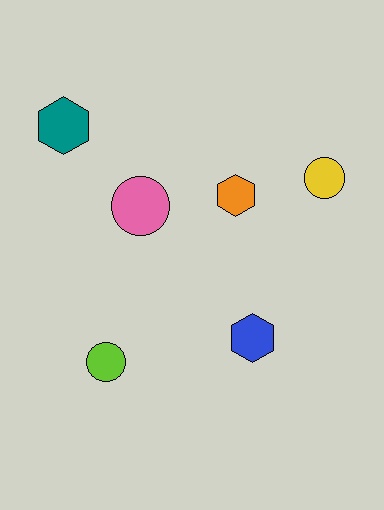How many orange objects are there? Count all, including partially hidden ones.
There is 1 orange object.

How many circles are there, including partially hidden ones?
There are 3 circles.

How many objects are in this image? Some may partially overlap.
There are 6 objects.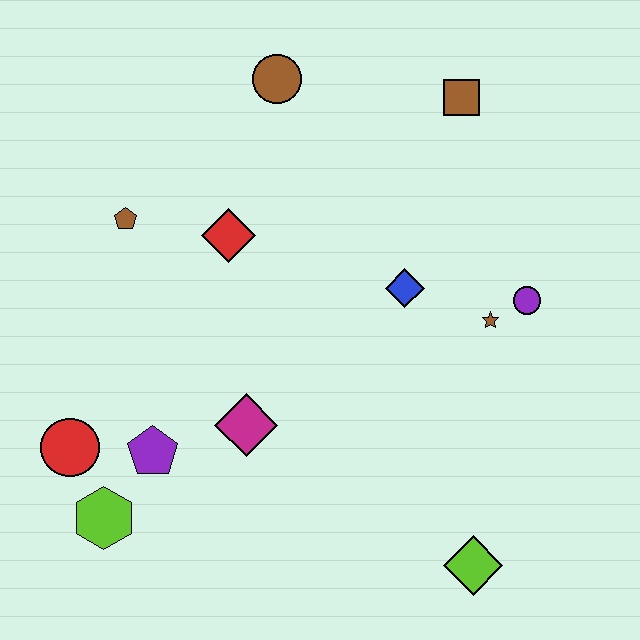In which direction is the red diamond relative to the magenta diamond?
The red diamond is above the magenta diamond.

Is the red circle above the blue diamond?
No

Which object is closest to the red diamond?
The brown pentagon is closest to the red diamond.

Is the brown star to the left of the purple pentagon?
No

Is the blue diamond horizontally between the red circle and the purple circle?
Yes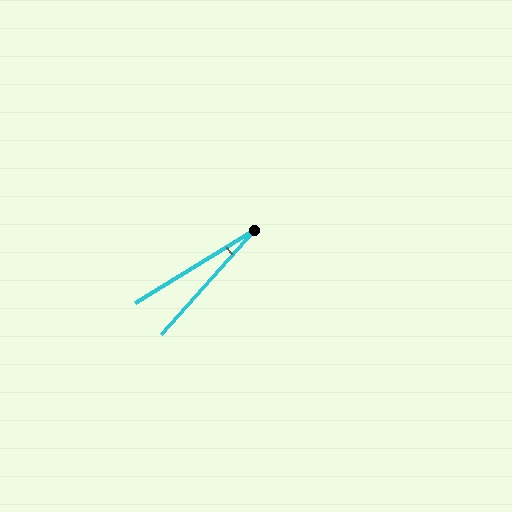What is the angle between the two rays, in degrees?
Approximately 17 degrees.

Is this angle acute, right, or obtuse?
It is acute.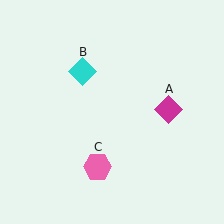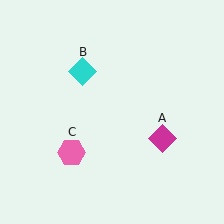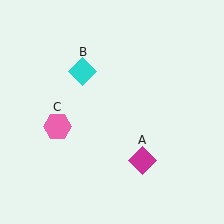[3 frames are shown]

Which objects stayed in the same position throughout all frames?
Cyan diamond (object B) remained stationary.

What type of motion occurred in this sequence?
The magenta diamond (object A), pink hexagon (object C) rotated clockwise around the center of the scene.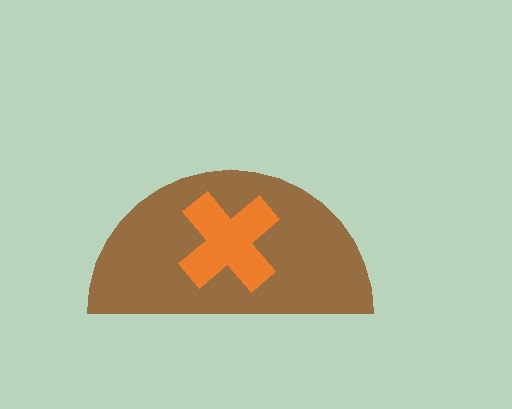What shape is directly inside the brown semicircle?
The orange cross.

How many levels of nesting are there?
2.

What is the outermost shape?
The brown semicircle.